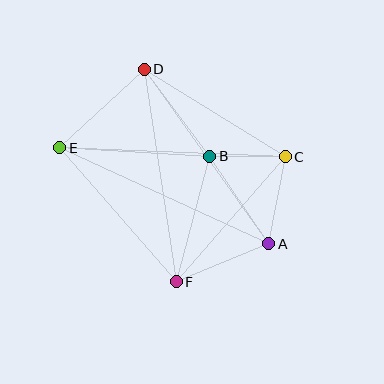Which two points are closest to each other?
Points B and C are closest to each other.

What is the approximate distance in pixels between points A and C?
The distance between A and C is approximately 89 pixels.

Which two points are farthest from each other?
Points A and E are farthest from each other.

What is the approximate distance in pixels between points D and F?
The distance between D and F is approximately 215 pixels.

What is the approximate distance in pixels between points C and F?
The distance between C and F is approximately 166 pixels.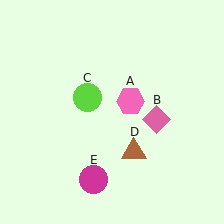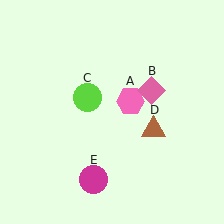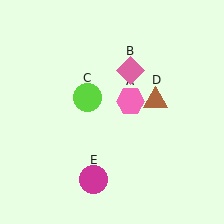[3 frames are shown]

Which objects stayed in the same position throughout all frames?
Pink hexagon (object A) and lime circle (object C) and magenta circle (object E) remained stationary.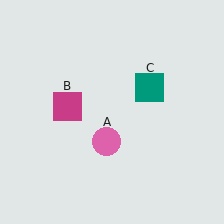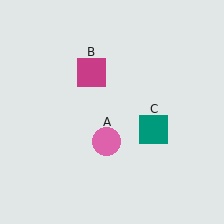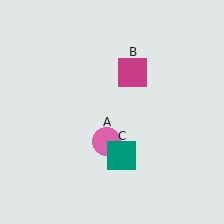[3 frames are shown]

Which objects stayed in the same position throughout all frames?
Pink circle (object A) remained stationary.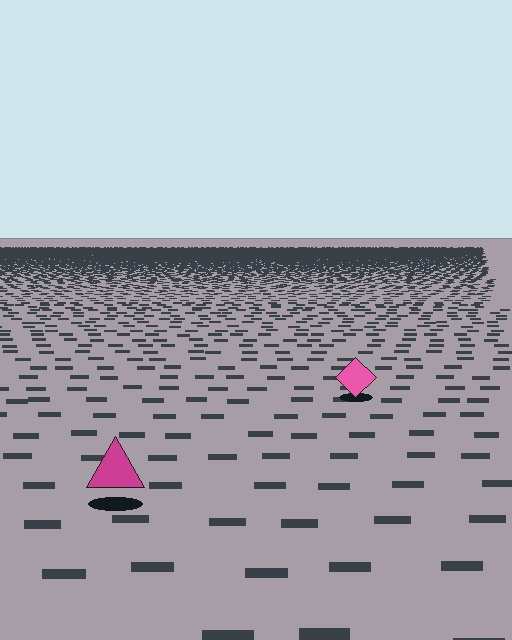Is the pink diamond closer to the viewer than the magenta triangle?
No. The magenta triangle is closer — you can tell from the texture gradient: the ground texture is coarser near it.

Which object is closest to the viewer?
The magenta triangle is closest. The texture marks near it are larger and more spread out.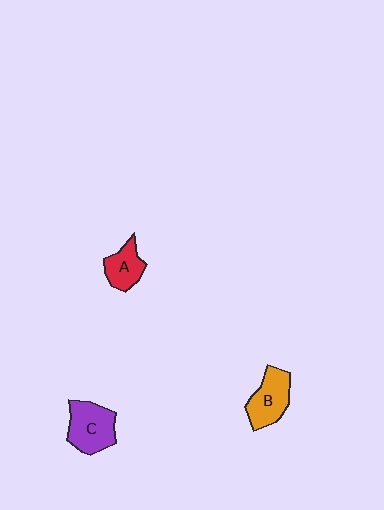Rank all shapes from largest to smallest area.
From largest to smallest: C (purple), B (orange), A (red).